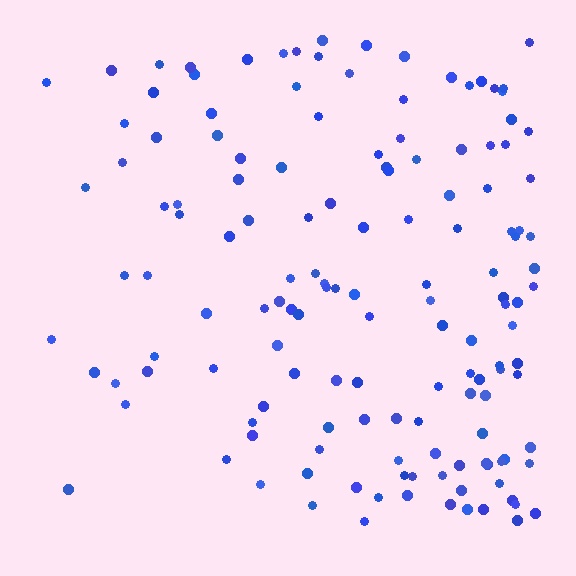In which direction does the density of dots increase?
From left to right, with the right side densest.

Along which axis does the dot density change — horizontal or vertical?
Horizontal.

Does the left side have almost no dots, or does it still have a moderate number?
Still a moderate number, just noticeably fewer than the right.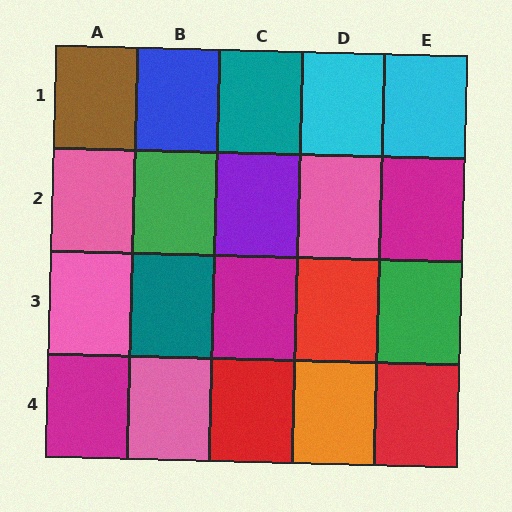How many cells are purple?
1 cell is purple.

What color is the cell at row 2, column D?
Pink.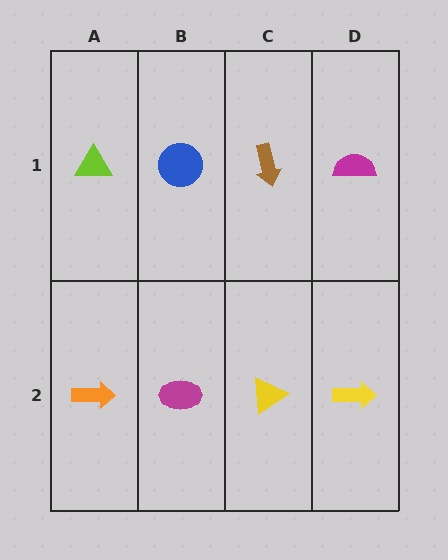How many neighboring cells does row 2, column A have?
2.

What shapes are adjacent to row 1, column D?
A yellow arrow (row 2, column D), a brown arrow (row 1, column C).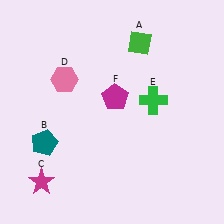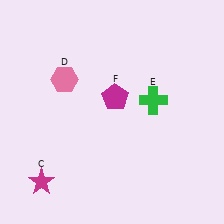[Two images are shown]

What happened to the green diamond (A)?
The green diamond (A) was removed in Image 2. It was in the top-right area of Image 1.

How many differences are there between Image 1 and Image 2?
There are 2 differences between the two images.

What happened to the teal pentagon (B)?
The teal pentagon (B) was removed in Image 2. It was in the bottom-left area of Image 1.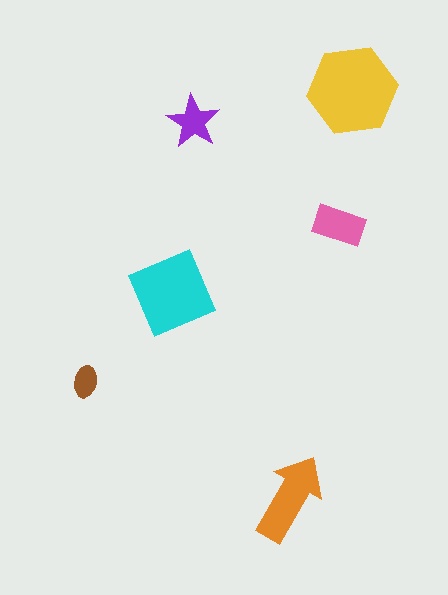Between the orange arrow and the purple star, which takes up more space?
The orange arrow.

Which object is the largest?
The yellow hexagon.